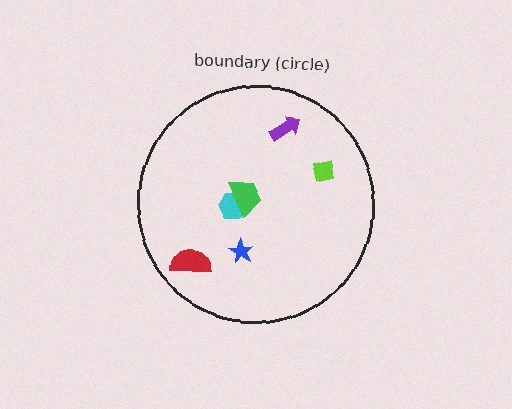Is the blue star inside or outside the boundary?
Inside.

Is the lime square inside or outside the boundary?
Inside.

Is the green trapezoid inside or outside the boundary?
Inside.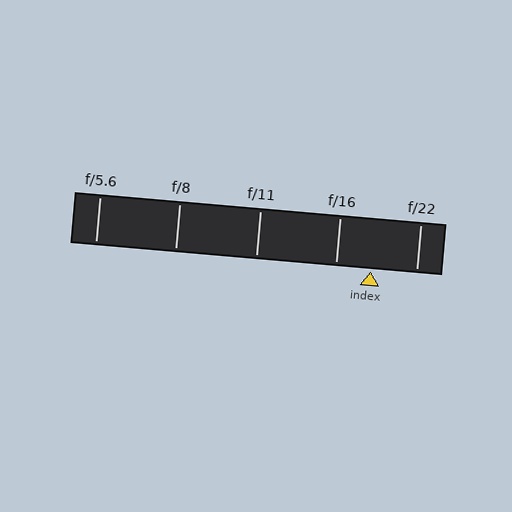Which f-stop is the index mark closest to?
The index mark is closest to f/16.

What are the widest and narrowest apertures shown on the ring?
The widest aperture shown is f/5.6 and the narrowest is f/22.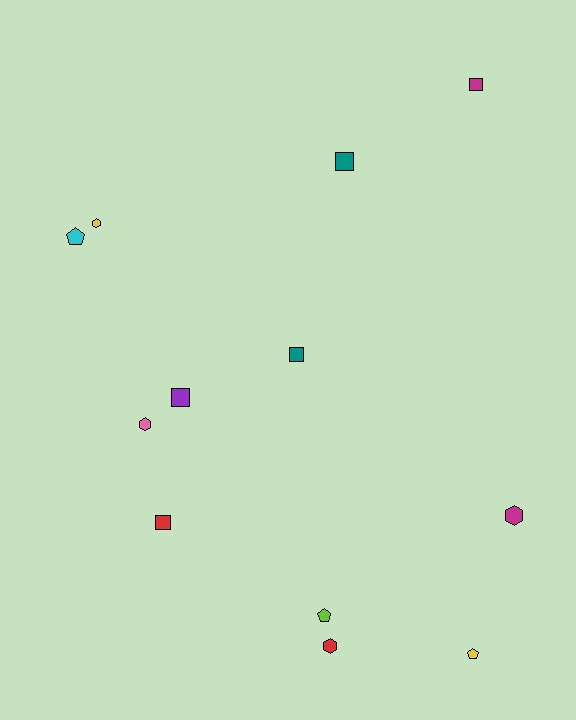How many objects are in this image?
There are 12 objects.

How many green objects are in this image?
There are no green objects.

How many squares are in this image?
There are 5 squares.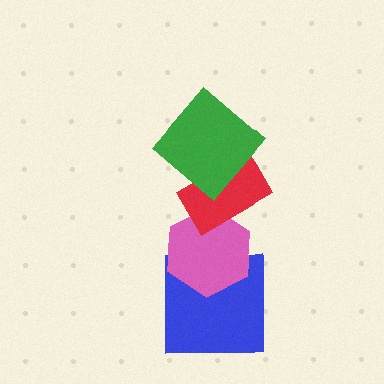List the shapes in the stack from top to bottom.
From top to bottom: the green diamond, the red rectangle, the pink hexagon, the blue square.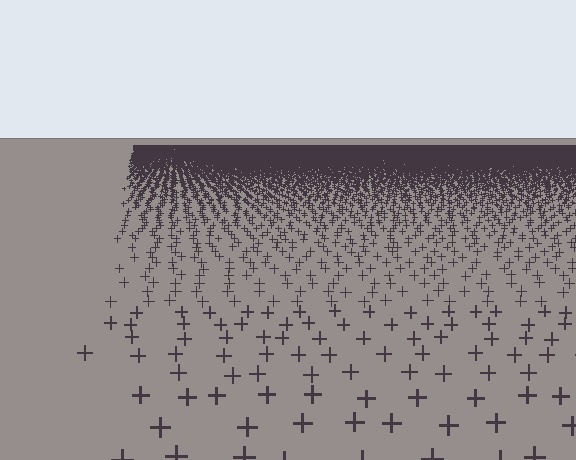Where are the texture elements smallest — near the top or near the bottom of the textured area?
Near the top.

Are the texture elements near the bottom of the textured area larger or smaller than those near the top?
Larger. Near the bottom, elements are closer to the viewer and appear at a bigger on-screen size.